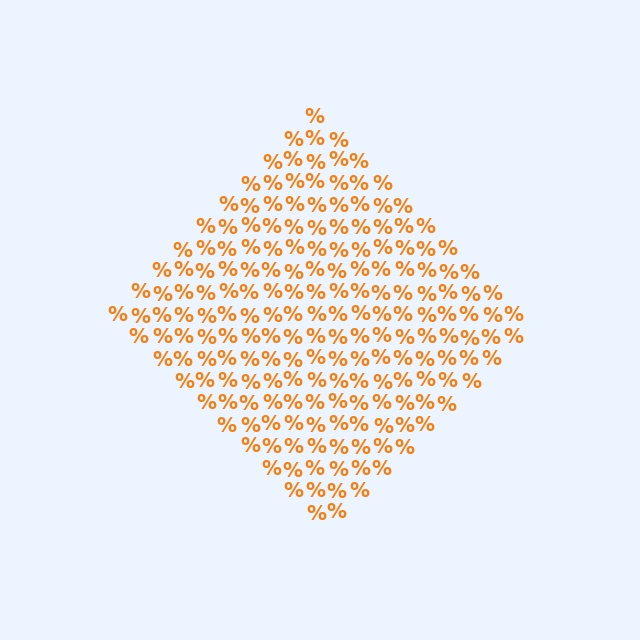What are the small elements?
The small elements are percent signs.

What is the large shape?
The large shape is a diamond.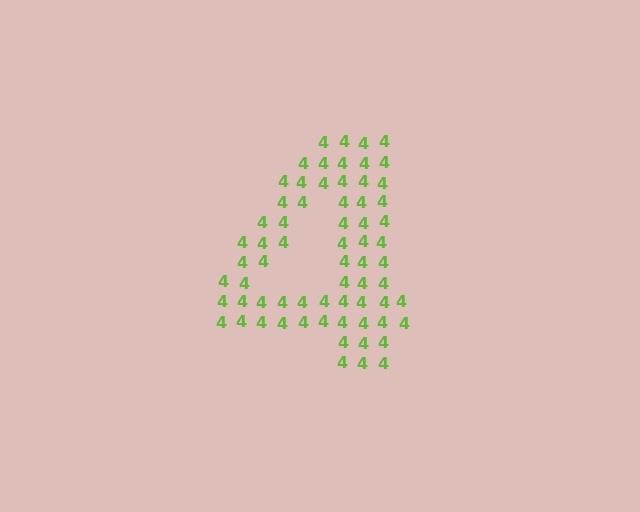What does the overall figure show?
The overall figure shows the digit 4.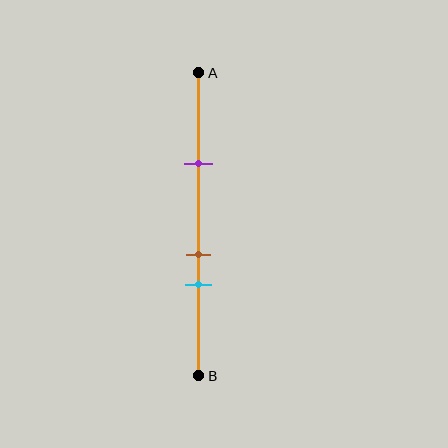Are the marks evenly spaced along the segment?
No, the marks are not evenly spaced.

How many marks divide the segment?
There are 3 marks dividing the segment.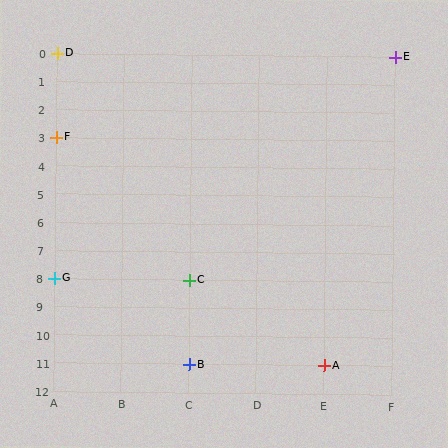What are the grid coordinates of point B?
Point B is at grid coordinates (C, 11).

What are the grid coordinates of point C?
Point C is at grid coordinates (C, 8).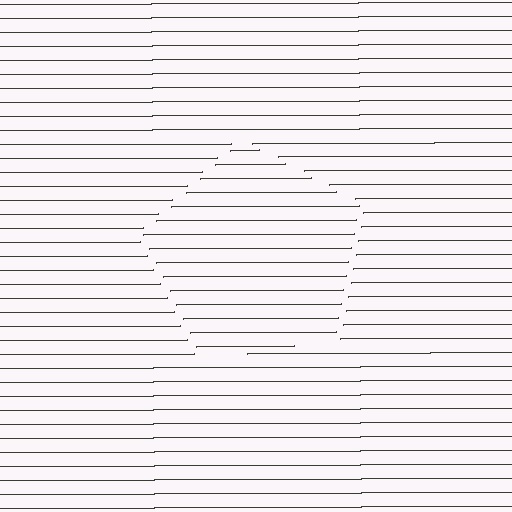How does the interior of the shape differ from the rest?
The interior of the shape contains the same grating, shifted by half a period — the contour is defined by the phase discontinuity where line-ends from the inner and outer gratings abut.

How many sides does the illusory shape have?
5 sides — the line-ends trace a pentagon.